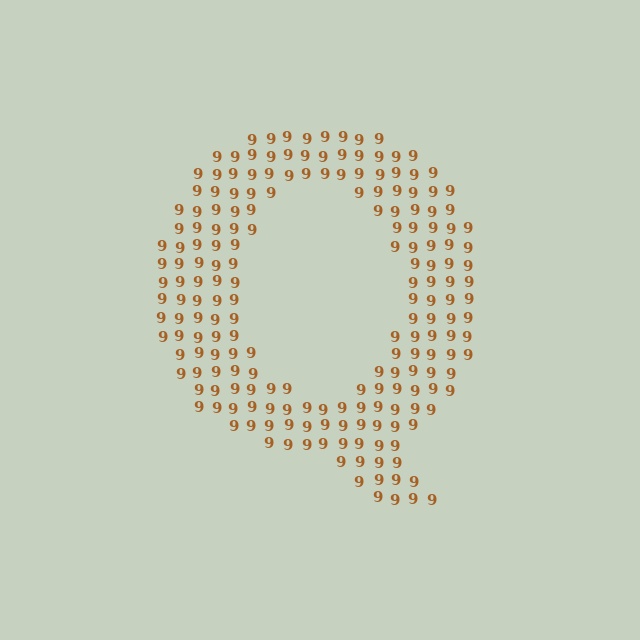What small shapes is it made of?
It is made of small digit 9's.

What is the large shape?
The large shape is the letter Q.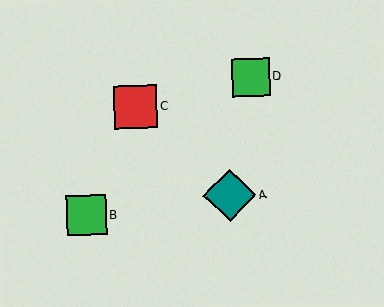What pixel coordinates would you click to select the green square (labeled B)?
Click at (86, 215) to select the green square B.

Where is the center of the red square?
The center of the red square is at (136, 107).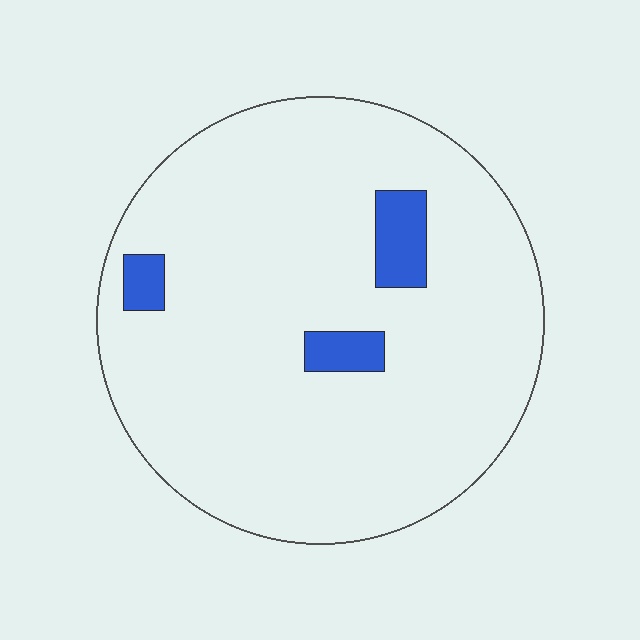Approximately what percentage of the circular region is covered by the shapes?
Approximately 5%.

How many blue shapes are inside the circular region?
3.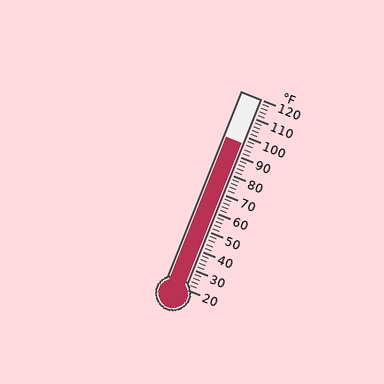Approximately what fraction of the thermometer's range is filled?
The thermometer is filled to approximately 75% of its range.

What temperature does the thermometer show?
The thermometer shows approximately 96°F.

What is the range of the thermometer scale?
The thermometer scale ranges from 20°F to 120°F.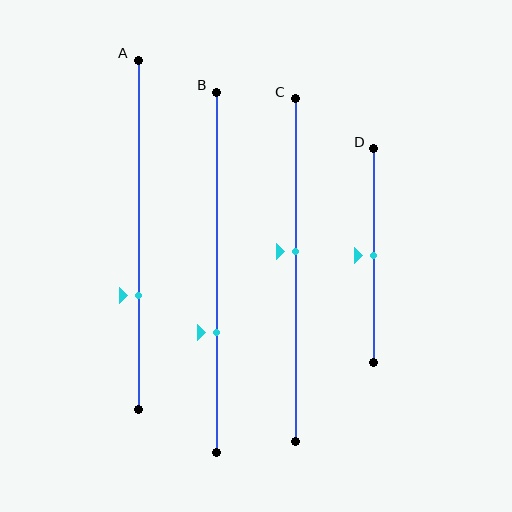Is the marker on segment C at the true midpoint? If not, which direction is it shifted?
No, the marker on segment C is shifted upward by about 6% of the segment length.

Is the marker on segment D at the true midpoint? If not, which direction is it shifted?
Yes, the marker on segment D is at the true midpoint.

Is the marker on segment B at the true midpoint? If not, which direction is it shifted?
No, the marker on segment B is shifted downward by about 17% of the segment length.